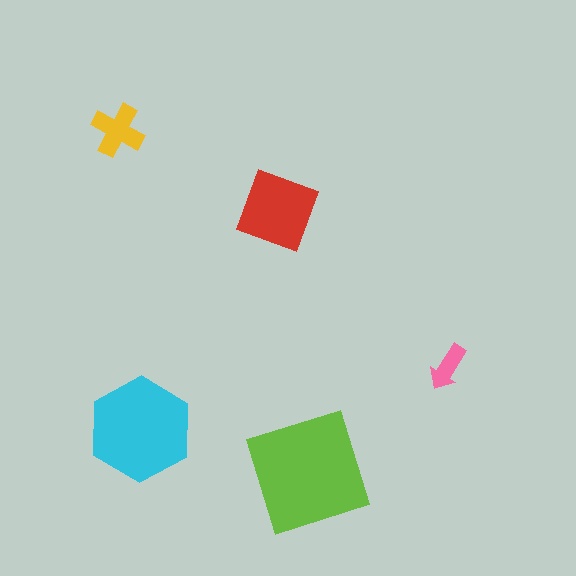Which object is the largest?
The lime square.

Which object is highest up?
The yellow cross is topmost.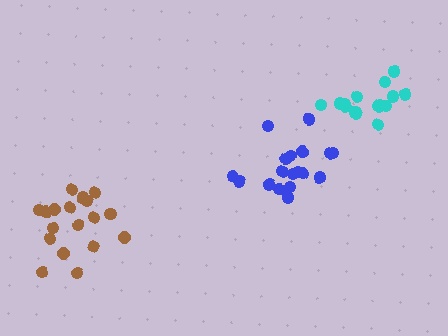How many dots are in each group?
Group 1: 18 dots, Group 2: 18 dots, Group 3: 15 dots (51 total).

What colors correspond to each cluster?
The clusters are colored: blue, brown, cyan.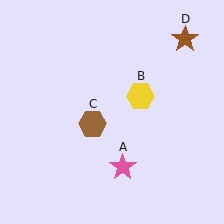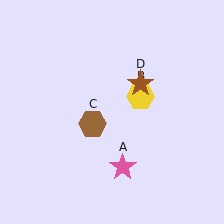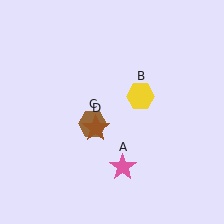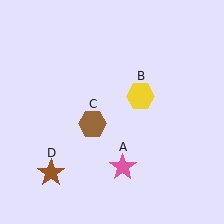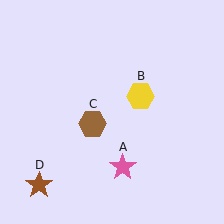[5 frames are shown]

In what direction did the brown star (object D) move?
The brown star (object D) moved down and to the left.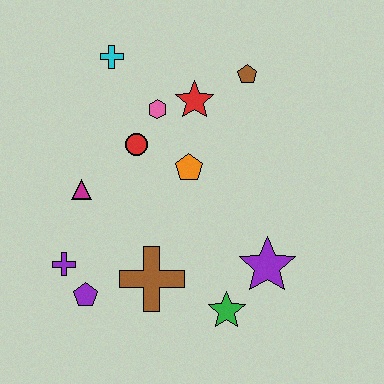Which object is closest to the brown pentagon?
The red star is closest to the brown pentagon.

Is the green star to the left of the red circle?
No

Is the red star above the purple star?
Yes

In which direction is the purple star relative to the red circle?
The purple star is to the right of the red circle.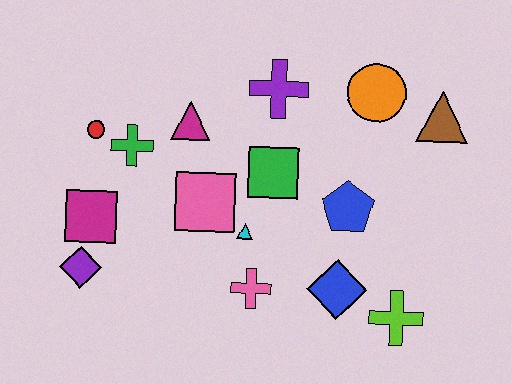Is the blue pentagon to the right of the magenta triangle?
Yes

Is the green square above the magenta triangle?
No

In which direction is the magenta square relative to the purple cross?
The magenta square is to the left of the purple cross.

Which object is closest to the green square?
The cyan triangle is closest to the green square.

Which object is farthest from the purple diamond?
The brown triangle is farthest from the purple diamond.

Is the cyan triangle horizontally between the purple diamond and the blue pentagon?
Yes